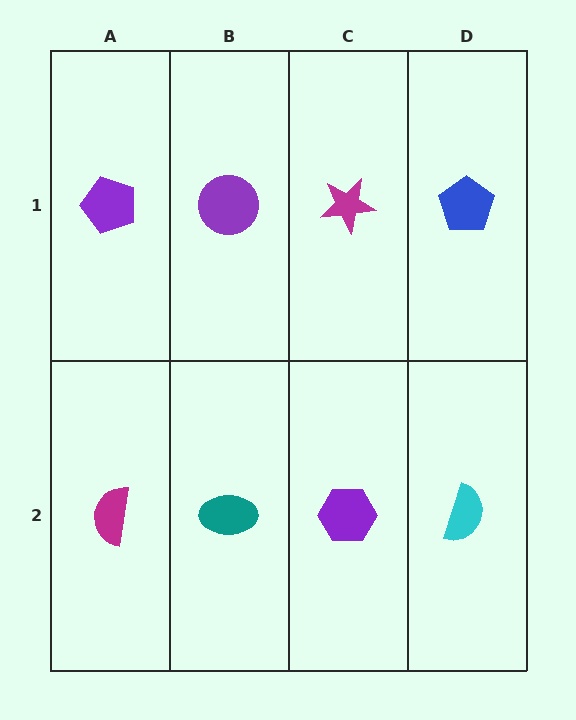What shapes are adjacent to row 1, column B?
A teal ellipse (row 2, column B), a purple pentagon (row 1, column A), a magenta star (row 1, column C).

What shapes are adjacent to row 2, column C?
A magenta star (row 1, column C), a teal ellipse (row 2, column B), a cyan semicircle (row 2, column D).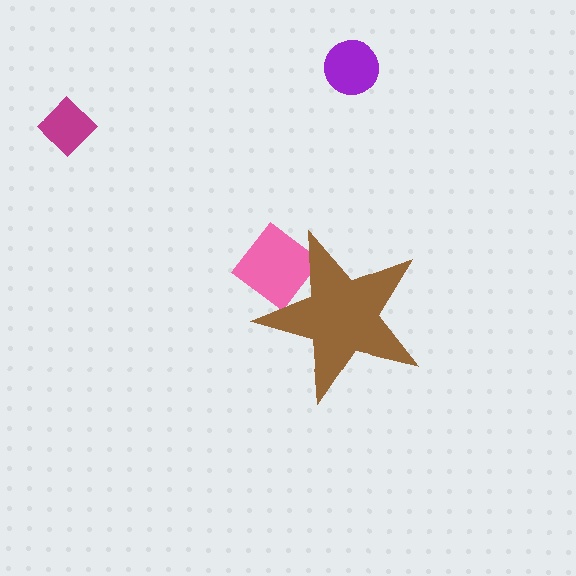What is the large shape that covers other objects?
A brown star.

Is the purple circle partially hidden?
No, the purple circle is fully visible.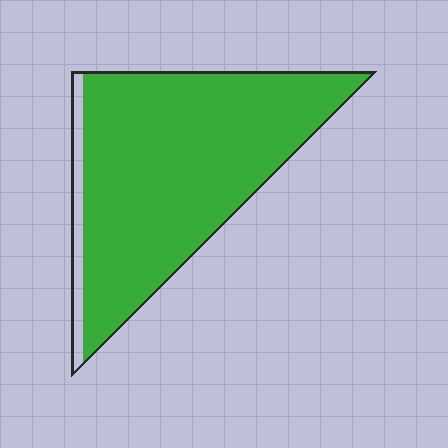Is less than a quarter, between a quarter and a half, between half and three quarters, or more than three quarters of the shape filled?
More than three quarters.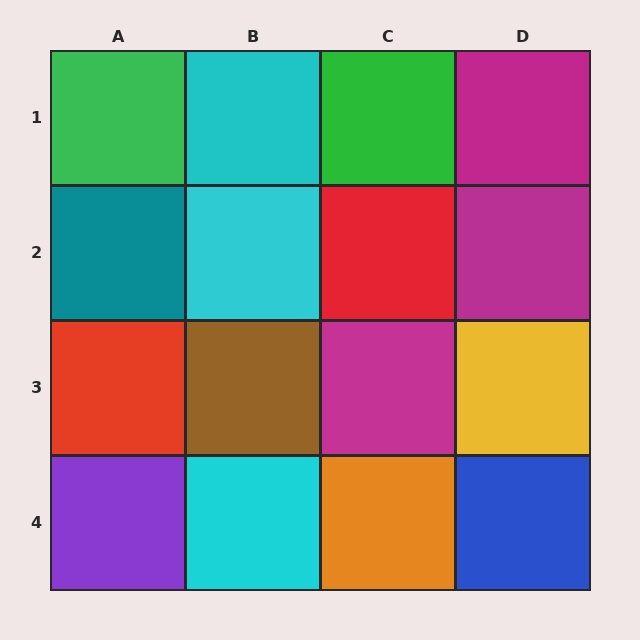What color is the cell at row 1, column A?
Green.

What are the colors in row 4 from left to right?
Purple, cyan, orange, blue.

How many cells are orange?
1 cell is orange.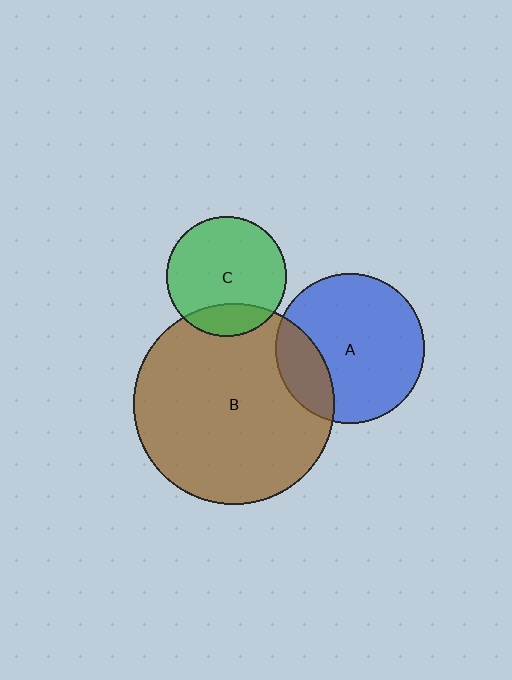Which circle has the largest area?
Circle B (brown).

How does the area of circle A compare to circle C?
Approximately 1.6 times.